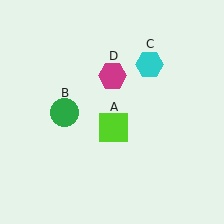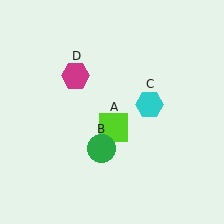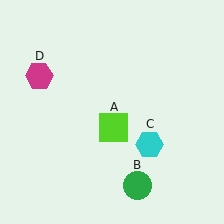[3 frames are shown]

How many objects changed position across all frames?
3 objects changed position: green circle (object B), cyan hexagon (object C), magenta hexagon (object D).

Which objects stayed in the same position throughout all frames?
Lime square (object A) remained stationary.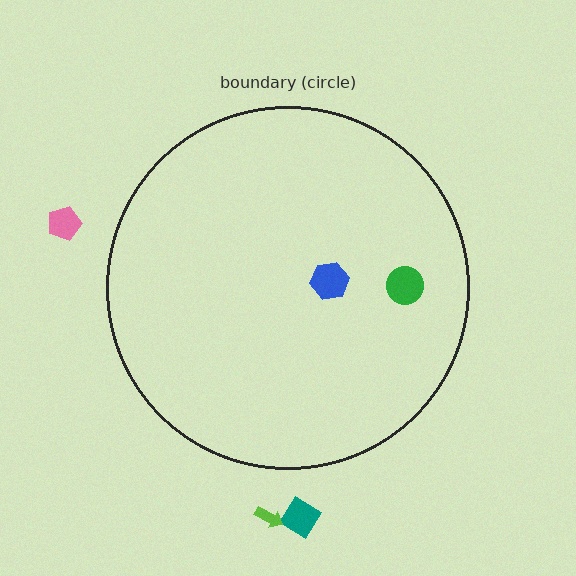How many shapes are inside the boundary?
2 inside, 3 outside.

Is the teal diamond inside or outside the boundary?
Outside.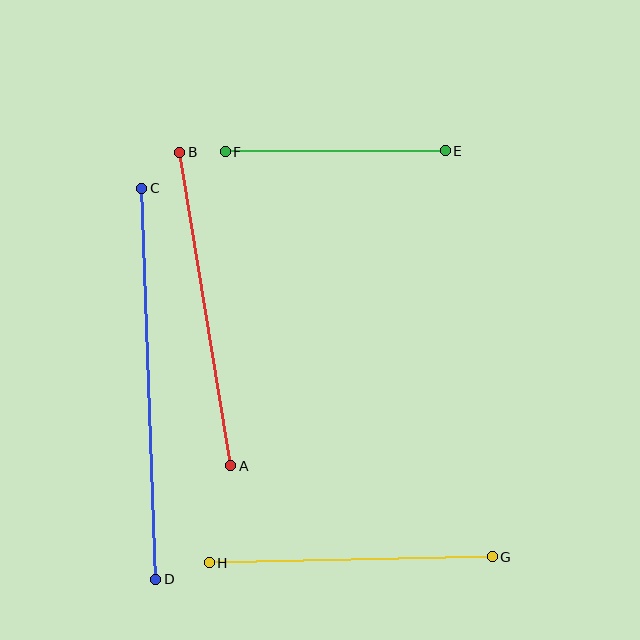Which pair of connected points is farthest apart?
Points C and D are farthest apart.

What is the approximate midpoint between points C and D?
The midpoint is at approximately (149, 384) pixels.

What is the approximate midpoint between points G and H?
The midpoint is at approximately (351, 560) pixels.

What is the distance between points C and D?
The distance is approximately 391 pixels.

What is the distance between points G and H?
The distance is approximately 283 pixels.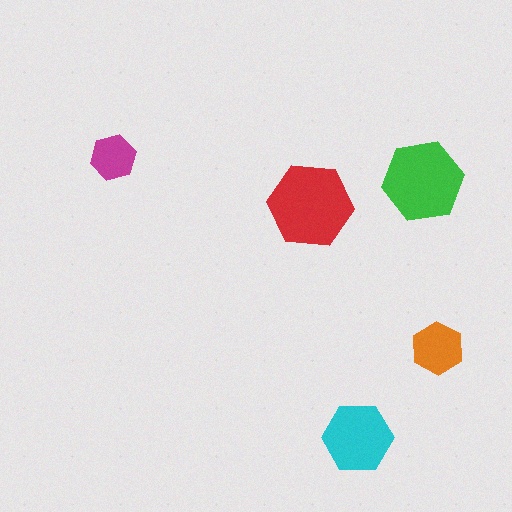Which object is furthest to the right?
The orange hexagon is rightmost.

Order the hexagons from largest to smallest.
the red one, the green one, the cyan one, the orange one, the magenta one.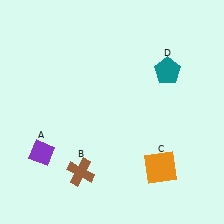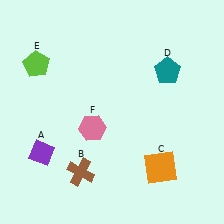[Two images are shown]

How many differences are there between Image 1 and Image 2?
There are 2 differences between the two images.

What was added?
A lime pentagon (E), a pink hexagon (F) were added in Image 2.